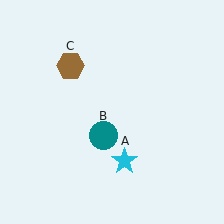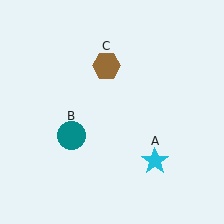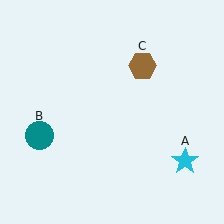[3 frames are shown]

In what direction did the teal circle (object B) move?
The teal circle (object B) moved left.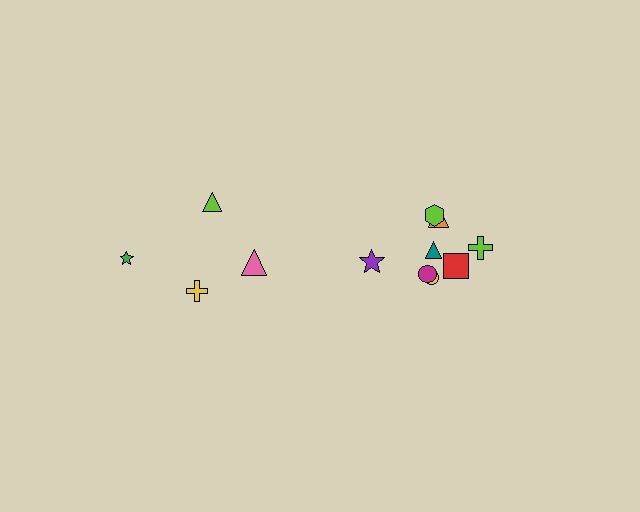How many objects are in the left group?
There are 4 objects.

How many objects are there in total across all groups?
There are 12 objects.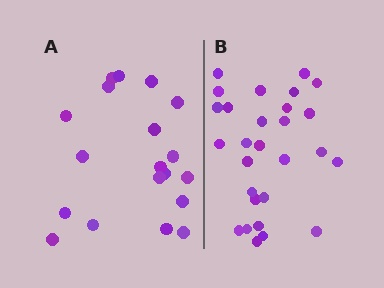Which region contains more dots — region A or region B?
Region B (the right region) has more dots.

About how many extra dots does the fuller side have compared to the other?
Region B has roughly 8 or so more dots than region A.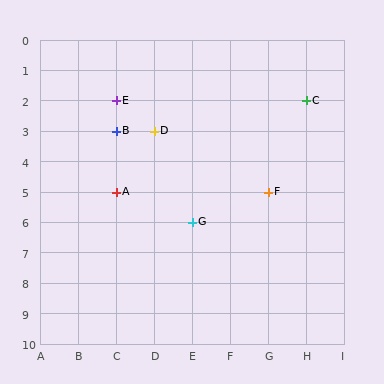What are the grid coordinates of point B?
Point B is at grid coordinates (C, 3).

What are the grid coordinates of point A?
Point A is at grid coordinates (C, 5).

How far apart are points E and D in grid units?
Points E and D are 1 column and 1 row apart (about 1.4 grid units diagonally).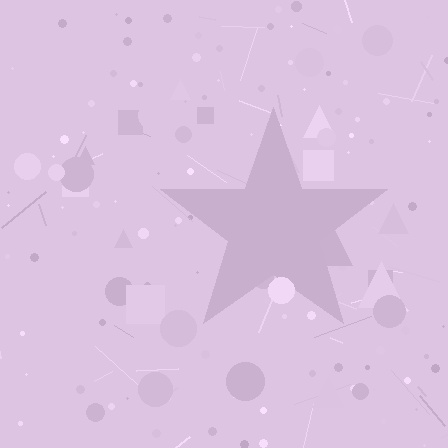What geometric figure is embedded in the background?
A star is embedded in the background.